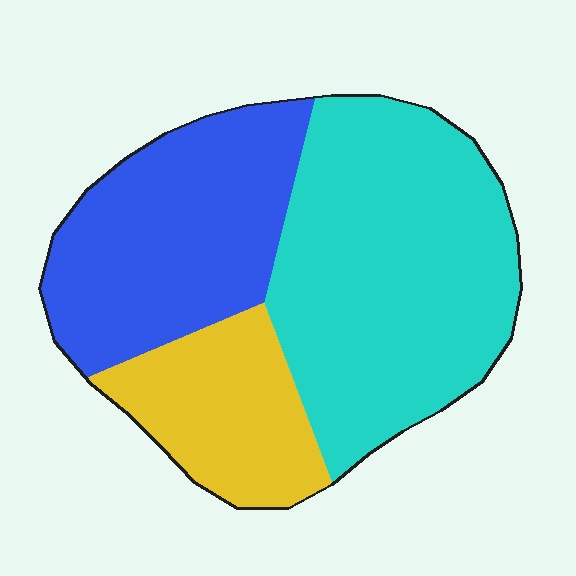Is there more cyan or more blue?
Cyan.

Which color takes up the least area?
Yellow, at roughly 20%.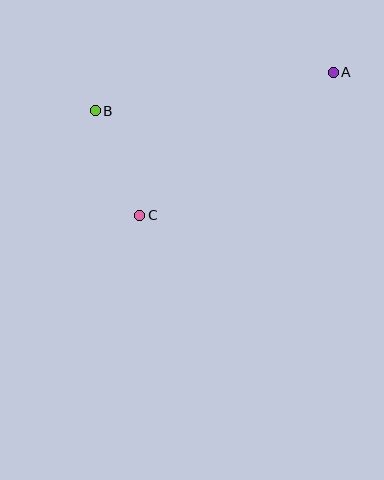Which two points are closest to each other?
Points B and C are closest to each other.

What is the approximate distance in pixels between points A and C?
The distance between A and C is approximately 241 pixels.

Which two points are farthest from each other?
Points A and B are farthest from each other.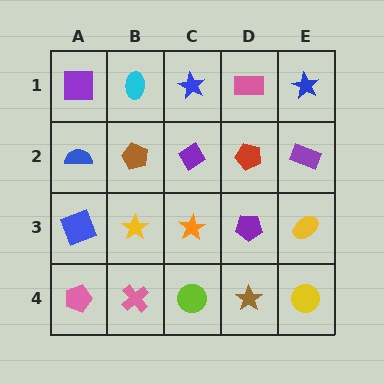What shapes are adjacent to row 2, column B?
A cyan ellipse (row 1, column B), a yellow star (row 3, column B), a blue semicircle (row 2, column A), a purple diamond (row 2, column C).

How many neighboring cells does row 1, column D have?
3.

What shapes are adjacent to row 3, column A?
A blue semicircle (row 2, column A), a pink pentagon (row 4, column A), a yellow star (row 3, column B).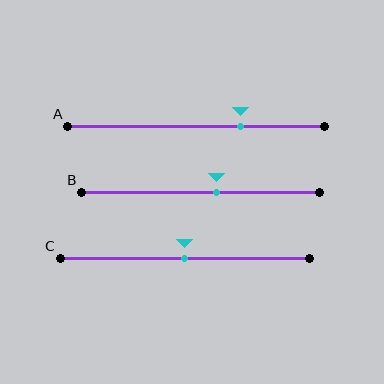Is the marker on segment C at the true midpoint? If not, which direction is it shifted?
Yes, the marker on segment C is at the true midpoint.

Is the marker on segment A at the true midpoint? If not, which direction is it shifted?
No, the marker on segment A is shifted to the right by about 17% of the segment length.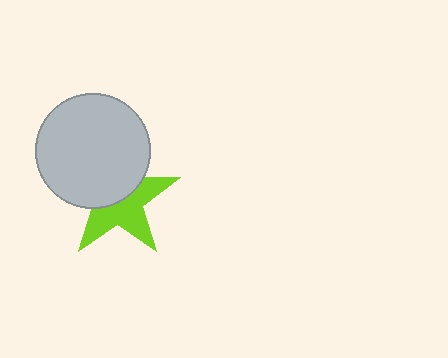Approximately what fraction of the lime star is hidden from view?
Roughly 48% of the lime star is hidden behind the light gray circle.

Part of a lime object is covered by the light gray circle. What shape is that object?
It is a star.